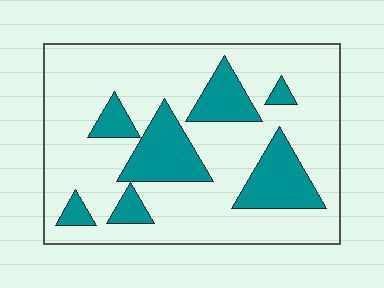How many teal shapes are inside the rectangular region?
7.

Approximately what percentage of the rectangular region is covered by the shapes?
Approximately 25%.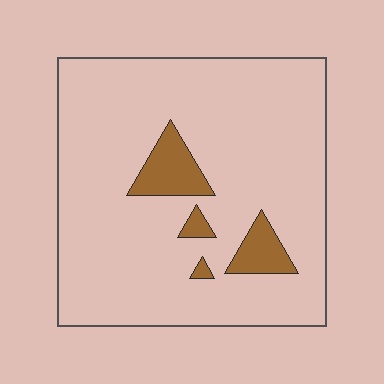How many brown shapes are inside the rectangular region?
4.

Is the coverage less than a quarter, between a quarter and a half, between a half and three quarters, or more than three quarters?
Less than a quarter.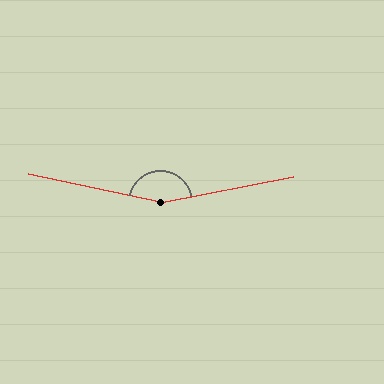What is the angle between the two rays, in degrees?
Approximately 157 degrees.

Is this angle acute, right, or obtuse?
It is obtuse.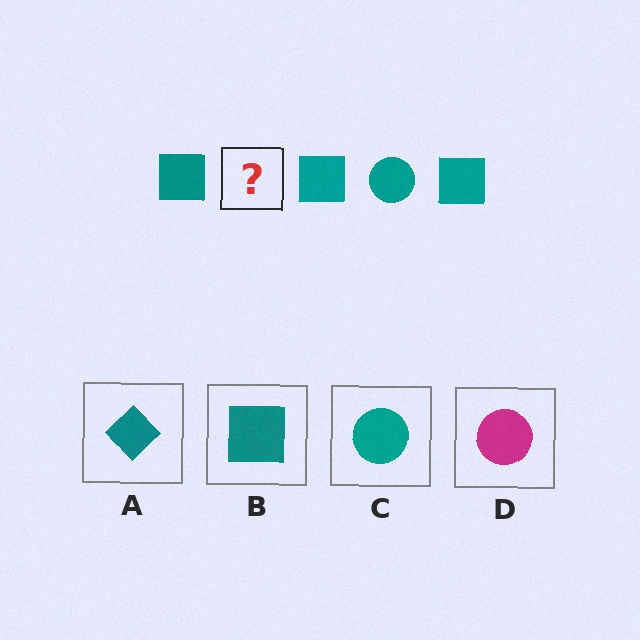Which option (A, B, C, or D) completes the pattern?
C.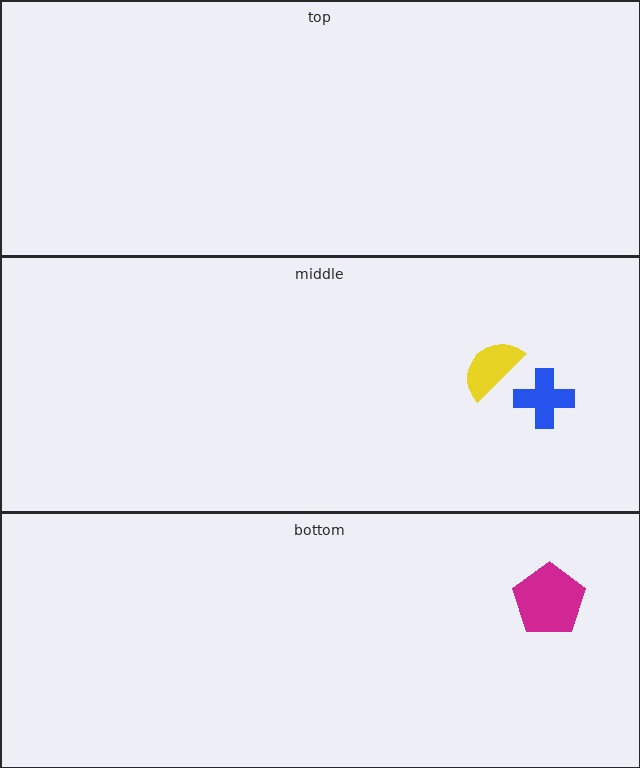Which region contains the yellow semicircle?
The middle region.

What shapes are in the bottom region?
The magenta pentagon.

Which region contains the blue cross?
The middle region.